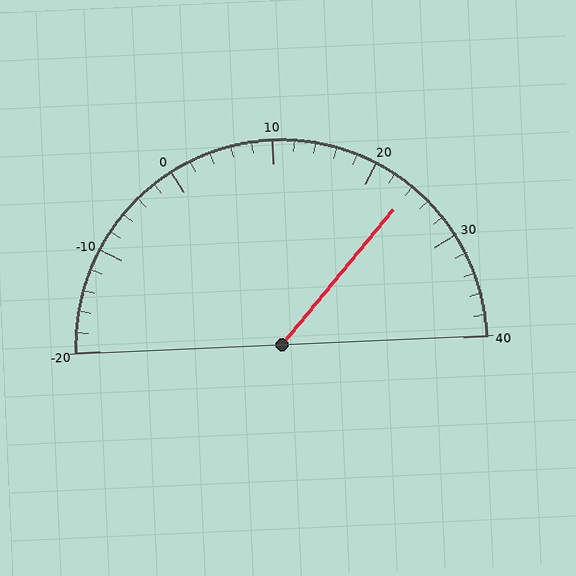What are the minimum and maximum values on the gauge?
The gauge ranges from -20 to 40.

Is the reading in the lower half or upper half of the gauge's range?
The reading is in the upper half of the range (-20 to 40).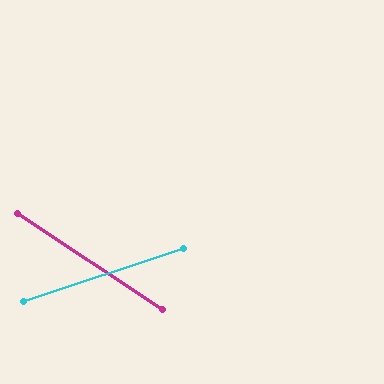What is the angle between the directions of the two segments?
Approximately 52 degrees.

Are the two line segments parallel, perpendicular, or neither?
Neither parallel nor perpendicular — they differ by about 52°.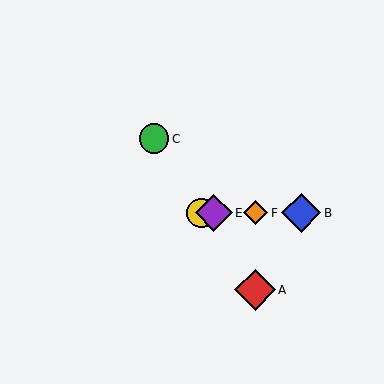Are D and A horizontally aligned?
No, D is at y≈213 and A is at y≈290.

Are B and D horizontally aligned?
Yes, both are at y≈213.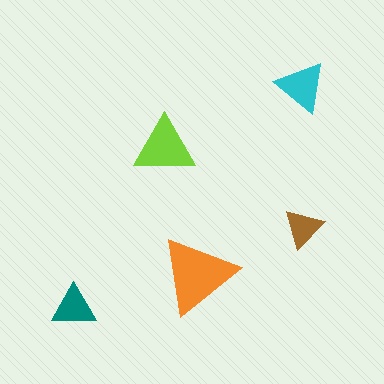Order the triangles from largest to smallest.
the orange one, the lime one, the cyan one, the teal one, the brown one.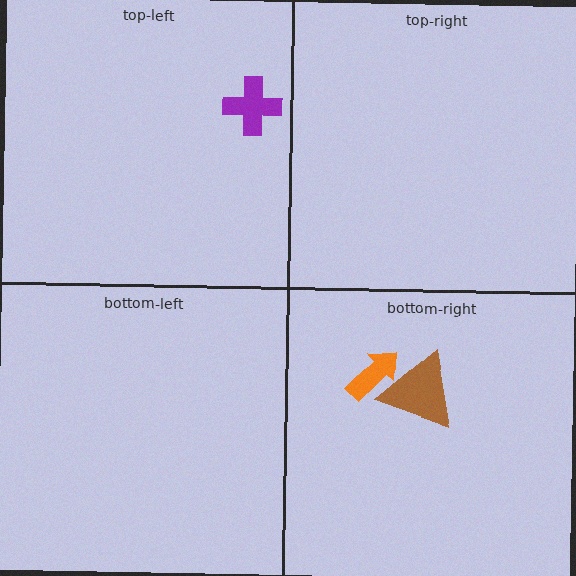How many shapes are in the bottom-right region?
2.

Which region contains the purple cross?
The top-left region.